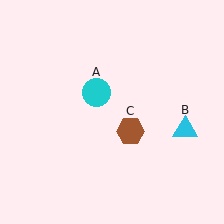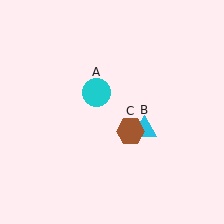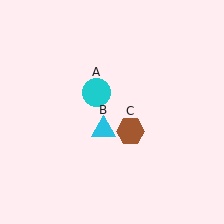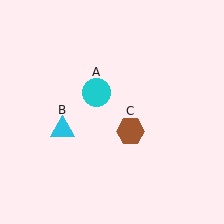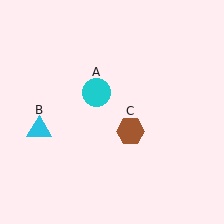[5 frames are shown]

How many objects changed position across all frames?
1 object changed position: cyan triangle (object B).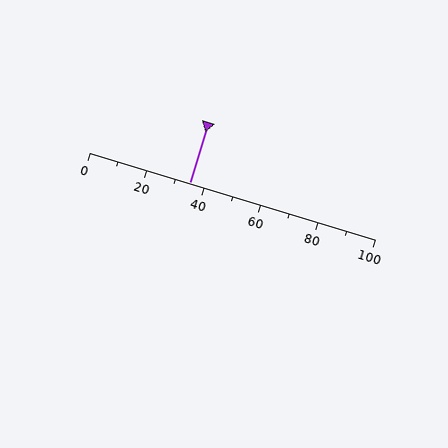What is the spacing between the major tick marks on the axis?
The major ticks are spaced 20 apart.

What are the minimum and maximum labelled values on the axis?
The axis runs from 0 to 100.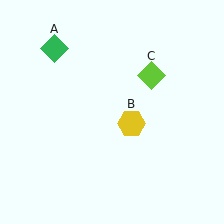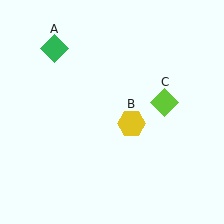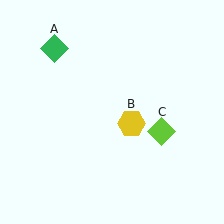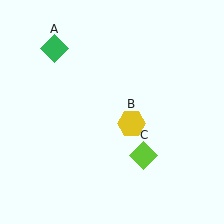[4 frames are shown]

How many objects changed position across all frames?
1 object changed position: lime diamond (object C).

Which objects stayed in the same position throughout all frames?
Green diamond (object A) and yellow hexagon (object B) remained stationary.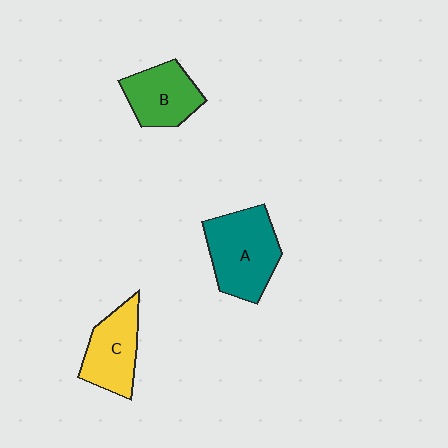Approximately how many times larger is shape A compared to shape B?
Approximately 1.4 times.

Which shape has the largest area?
Shape A (teal).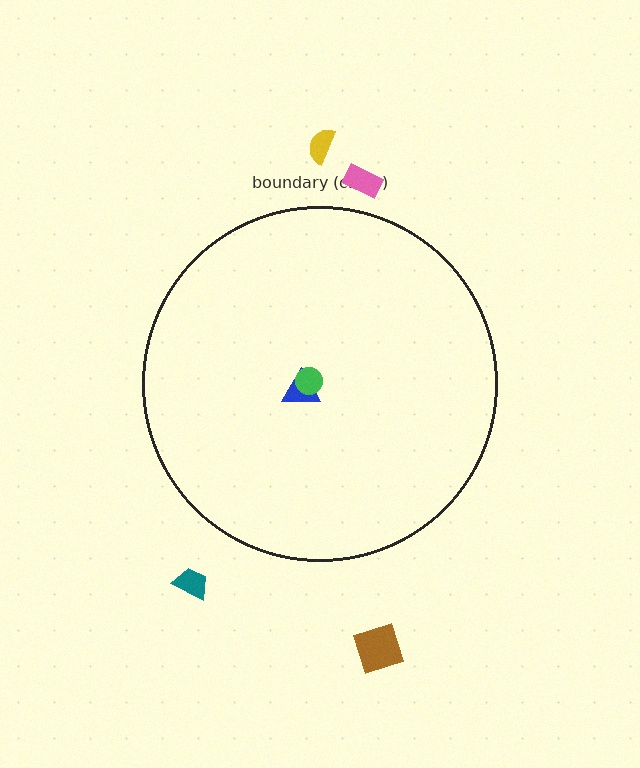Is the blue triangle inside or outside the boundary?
Inside.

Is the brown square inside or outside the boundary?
Outside.